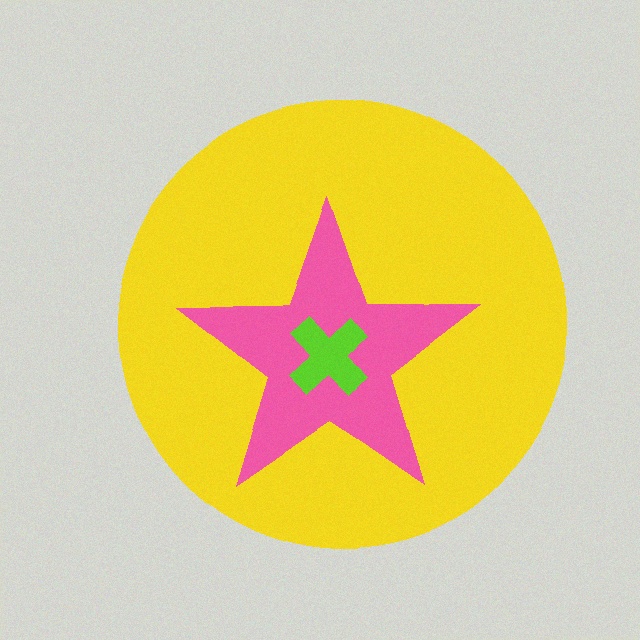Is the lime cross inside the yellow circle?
Yes.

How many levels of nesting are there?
3.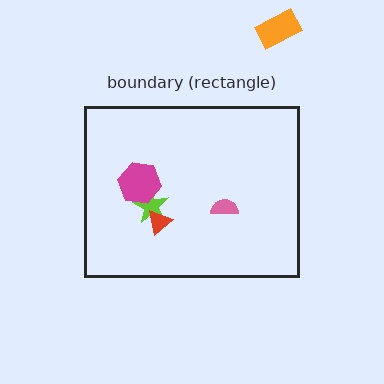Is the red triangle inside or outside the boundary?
Inside.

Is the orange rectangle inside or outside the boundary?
Outside.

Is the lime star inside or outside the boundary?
Inside.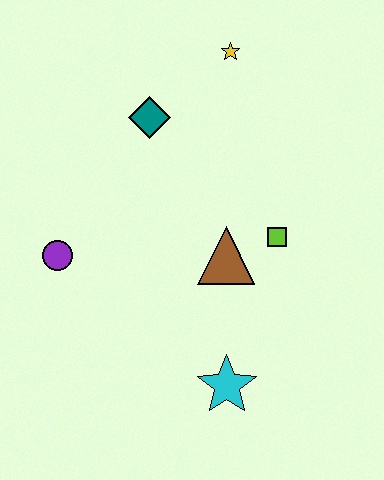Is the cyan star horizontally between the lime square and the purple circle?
Yes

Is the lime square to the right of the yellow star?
Yes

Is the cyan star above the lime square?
No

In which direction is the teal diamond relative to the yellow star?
The teal diamond is to the left of the yellow star.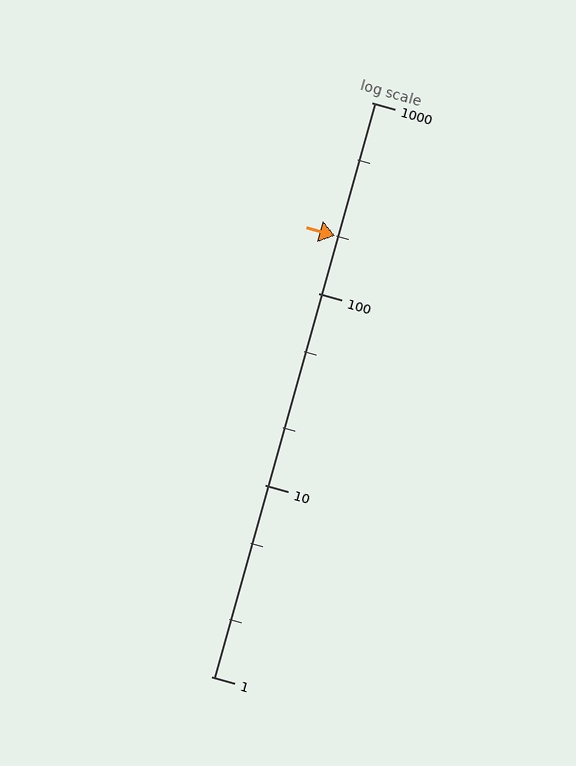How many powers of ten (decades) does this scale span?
The scale spans 3 decades, from 1 to 1000.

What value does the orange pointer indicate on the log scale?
The pointer indicates approximately 200.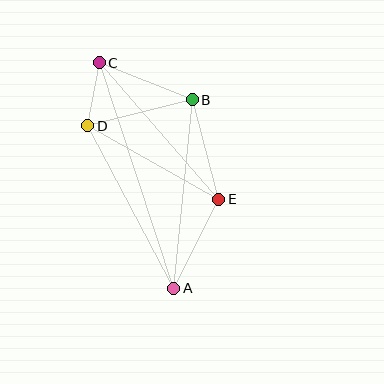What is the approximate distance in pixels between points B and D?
The distance between B and D is approximately 108 pixels.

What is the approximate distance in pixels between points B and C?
The distance between B and C is approximately 100 pixels.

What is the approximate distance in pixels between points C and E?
The distance between C and E is approximately 182 pixels.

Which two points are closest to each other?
Points C and D are closest to each other.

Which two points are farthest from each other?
Points A and C are farthest from each other.